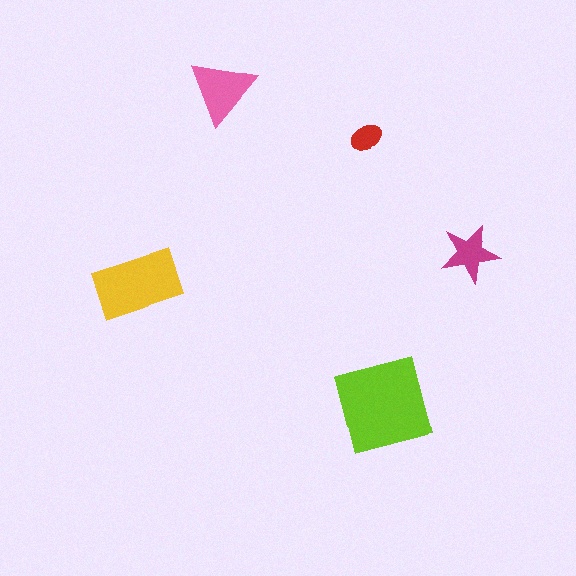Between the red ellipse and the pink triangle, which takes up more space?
The pink triangle.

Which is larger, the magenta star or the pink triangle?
The pink triangle.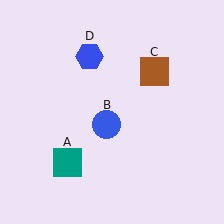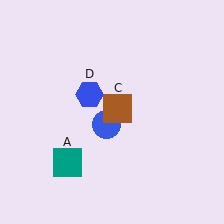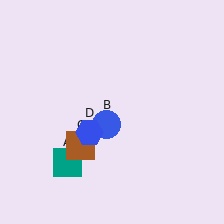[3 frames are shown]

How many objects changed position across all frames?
2 objects changed position: brown square (object C), blue hexagon (object D).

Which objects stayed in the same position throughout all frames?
Teal square (object A) and blue circle (object B) remained stationary.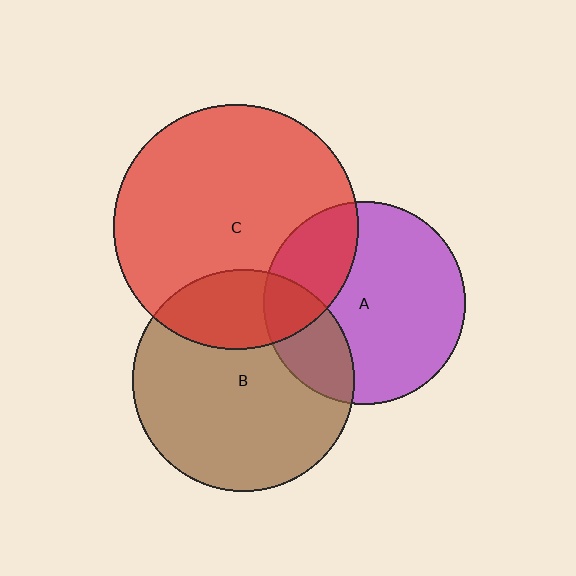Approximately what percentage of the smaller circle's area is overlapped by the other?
Approximately 25%.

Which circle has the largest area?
Circle C (red).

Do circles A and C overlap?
Yes.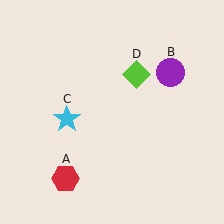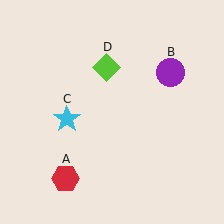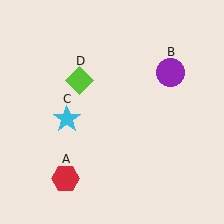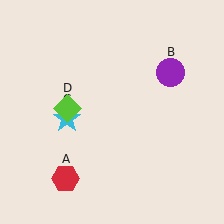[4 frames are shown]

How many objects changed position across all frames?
1 object changed position: lime diamond (object D).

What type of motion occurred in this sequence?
The lime diamond (object D) rotated counterclockwise around the center of the scene.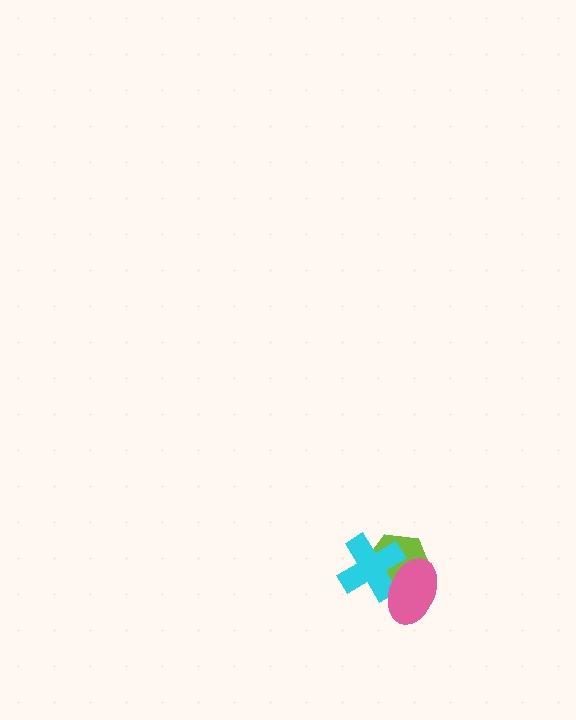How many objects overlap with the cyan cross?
2 objects overlap with the cyan cross.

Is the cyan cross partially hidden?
Yes, it is partially covered by another shape.